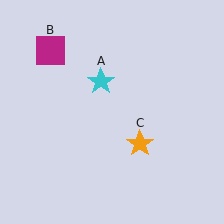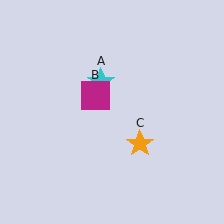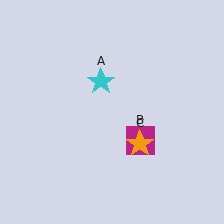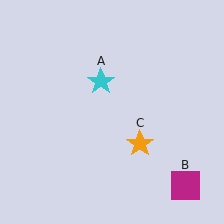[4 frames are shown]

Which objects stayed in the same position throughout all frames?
Cyan star (object A) and orange star (object C) remained stationary.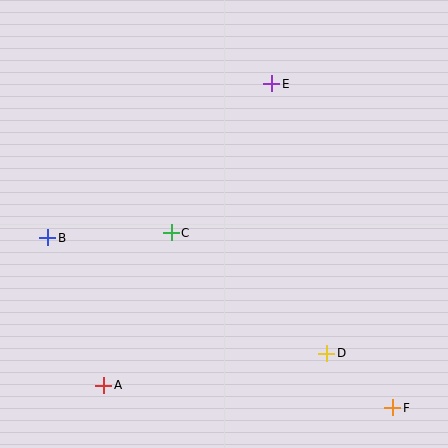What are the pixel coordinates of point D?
Point D is at (327, 353).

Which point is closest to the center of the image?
Point C at (171, 233) is closest to the center.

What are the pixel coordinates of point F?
Point F is at (393, 408).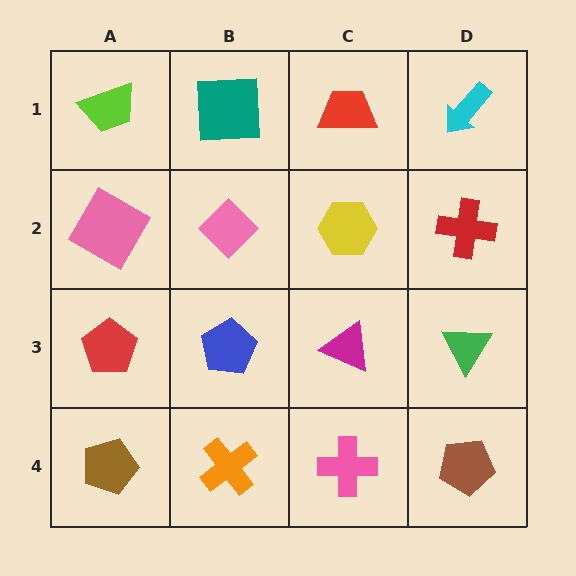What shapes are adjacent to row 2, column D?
A cyan arrow (row 1, column D), a green triangle (row 3, column D), a yellow hexagon (row 2, column C).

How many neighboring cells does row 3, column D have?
3.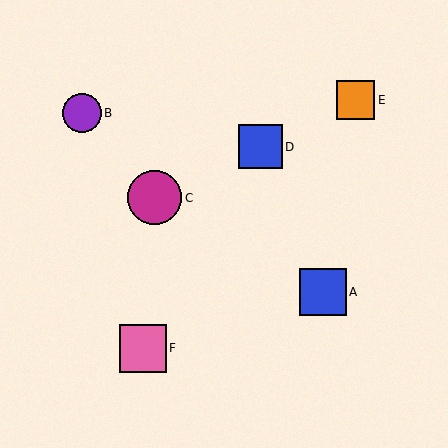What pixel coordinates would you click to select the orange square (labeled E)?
Click at (355, 100) to select the orange square E.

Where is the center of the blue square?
The center of the blue square is at (260, 147).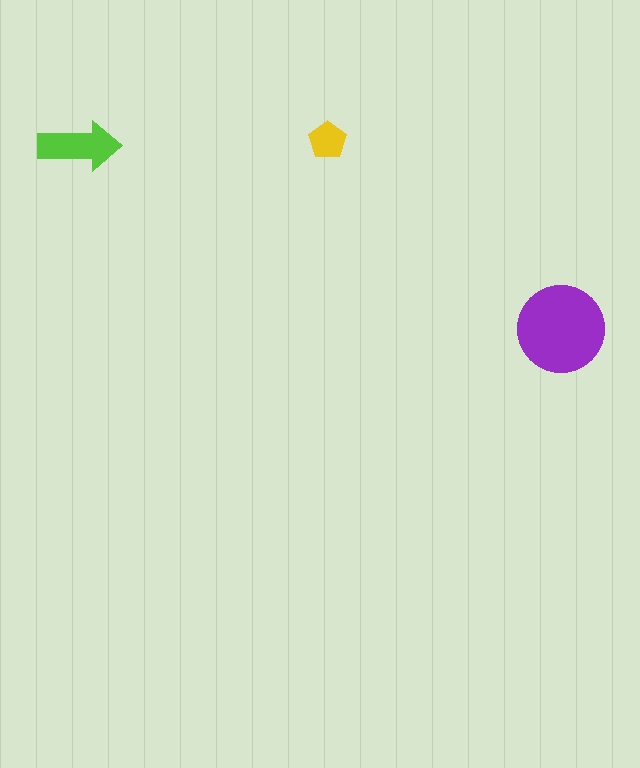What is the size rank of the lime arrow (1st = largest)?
2nd.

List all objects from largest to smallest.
The purple circle, the lime arrow, the yellow pentagon.